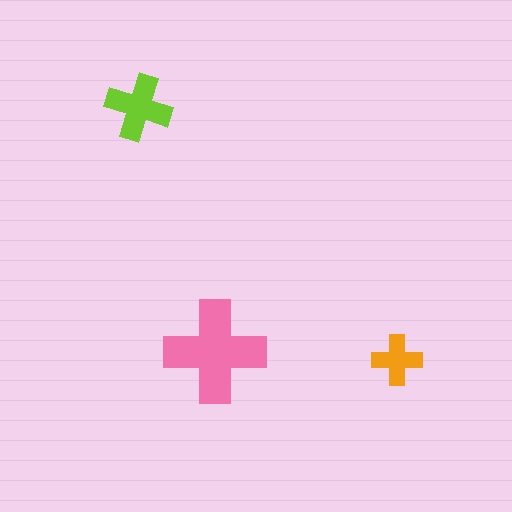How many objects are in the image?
There are 3 objects in the image.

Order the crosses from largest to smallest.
the pink one, the lime one, the orange one.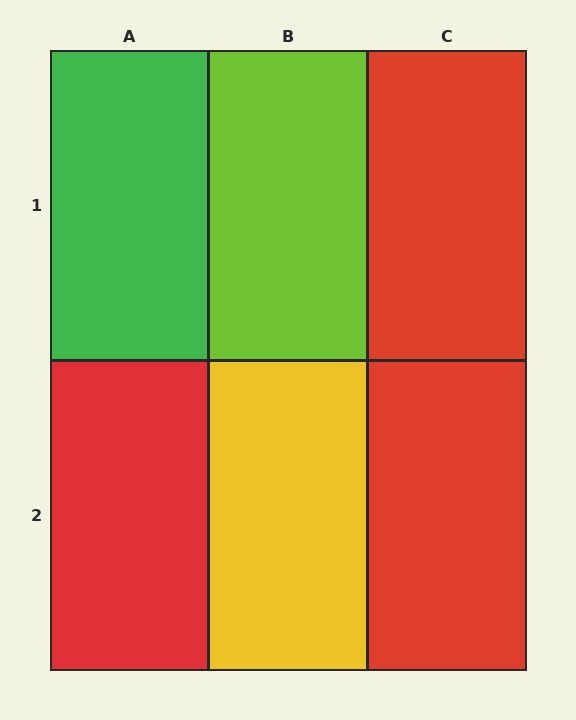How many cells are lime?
1 cell is lime.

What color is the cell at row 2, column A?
Red.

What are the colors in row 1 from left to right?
Green, lime, red.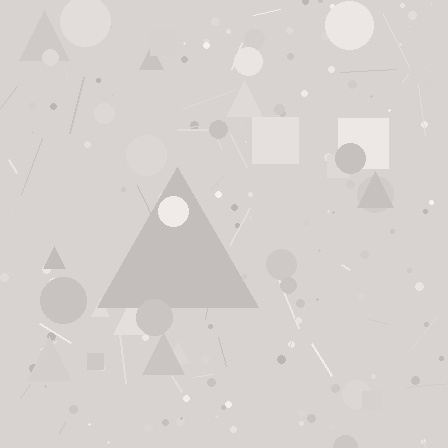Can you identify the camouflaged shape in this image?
The camouflaged shape is a triangle.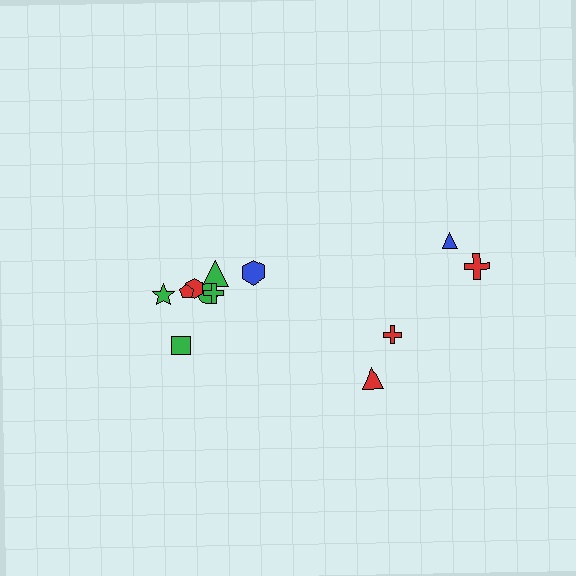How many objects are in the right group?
There are 4 objects.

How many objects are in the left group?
There are 8 objects.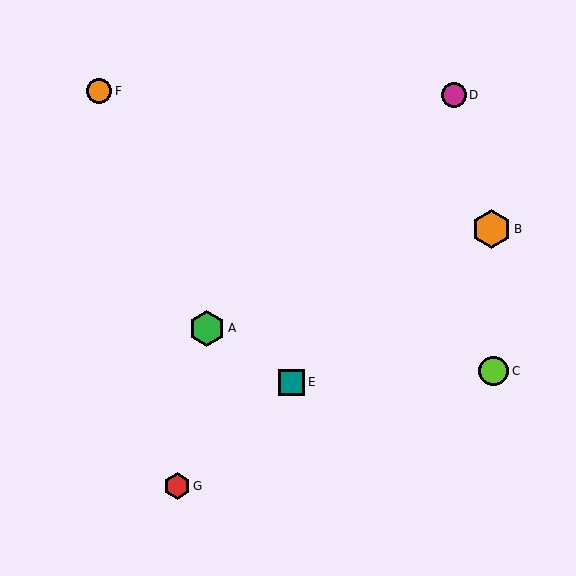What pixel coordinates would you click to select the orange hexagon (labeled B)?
Click at (492, 229) to select the orange hexagon B.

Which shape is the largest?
The orange hexagon (labeled B) is the largest.